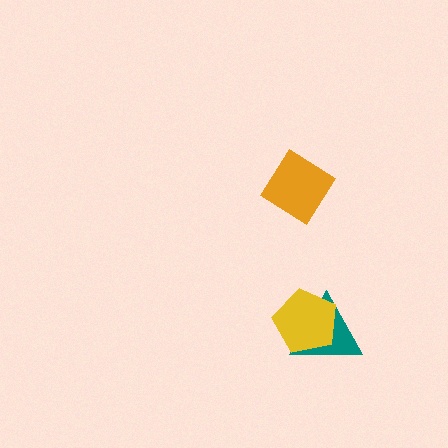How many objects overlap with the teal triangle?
1 object overlaps with the teal triangle.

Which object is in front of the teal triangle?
The yellow pentagon is in front of the teal triangle.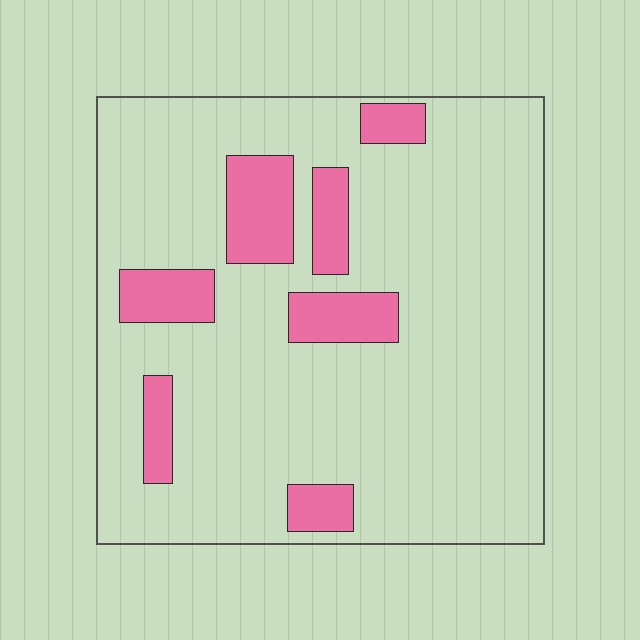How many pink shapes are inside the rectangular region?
7.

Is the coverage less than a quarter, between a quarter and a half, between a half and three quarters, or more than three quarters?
Less than a quarter.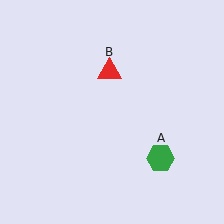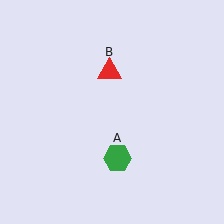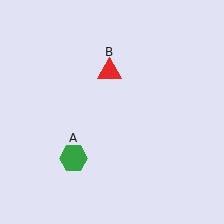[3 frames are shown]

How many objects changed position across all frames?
1 object changed position: green hexagon (object A).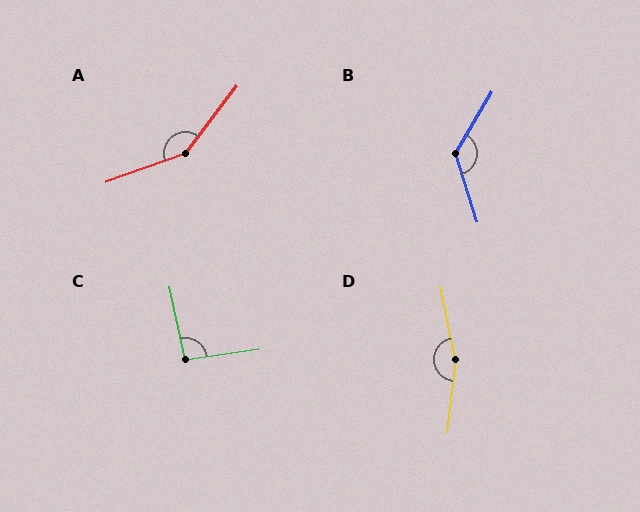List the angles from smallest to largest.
C (94°), B (132°), A (147°), D (162°).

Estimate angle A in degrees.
Approximately 147 degrees.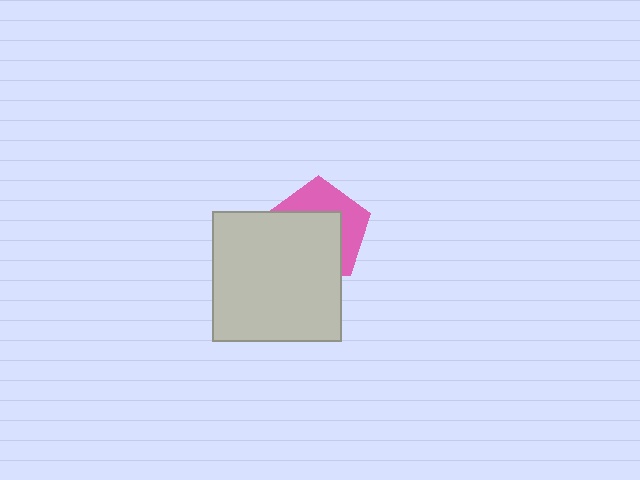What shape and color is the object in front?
The object in front is a light gray square.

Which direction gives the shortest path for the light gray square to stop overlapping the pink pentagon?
Moving toward the lower-left gives the shortest separation.